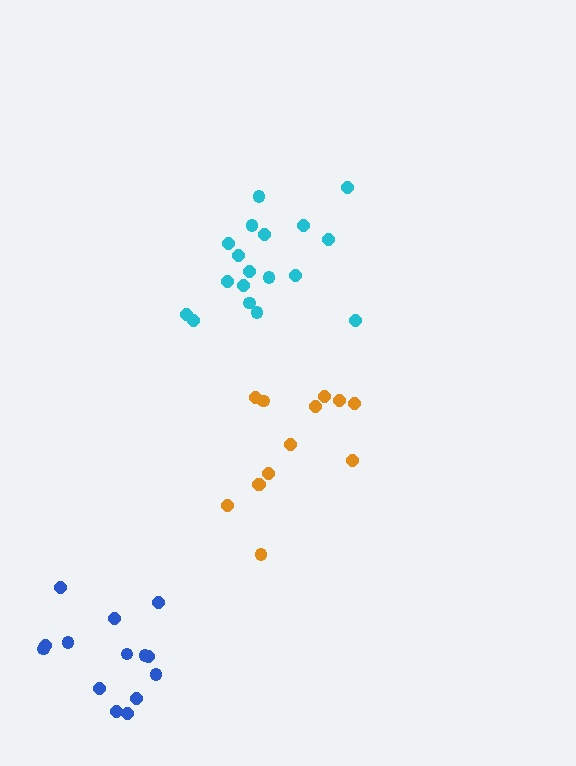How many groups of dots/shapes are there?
There are 3 groups.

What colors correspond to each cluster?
The clusters are colored: orange, blue, cyan.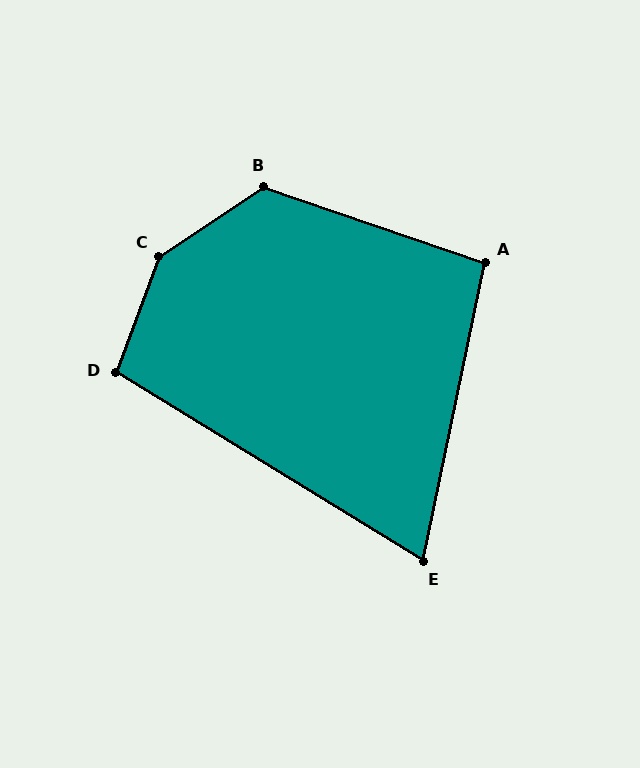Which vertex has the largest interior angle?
C, at approximately 145 degrees.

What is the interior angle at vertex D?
Approximately 101 degrees (obtuse).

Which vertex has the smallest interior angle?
E, at approximately 70 degrees.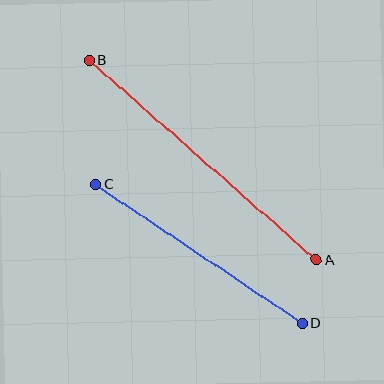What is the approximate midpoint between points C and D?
The midpoint is at approximately (199, 254) pixels.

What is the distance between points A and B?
The distance is approximately 302 pixels.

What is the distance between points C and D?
The distance is approximately 249 pixels.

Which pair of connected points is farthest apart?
Points A and B are farthest apart.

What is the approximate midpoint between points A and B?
The midpoint is at approximately (203, 160) pixels.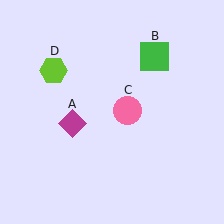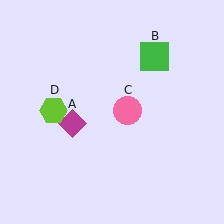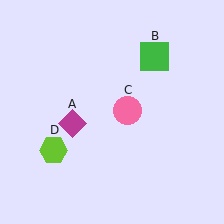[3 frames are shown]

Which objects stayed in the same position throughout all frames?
Magenta diamond (object A) and green square (object B) and pink circle (object C) remained stationary.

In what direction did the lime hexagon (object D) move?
The lime hexagon (object D) moved down.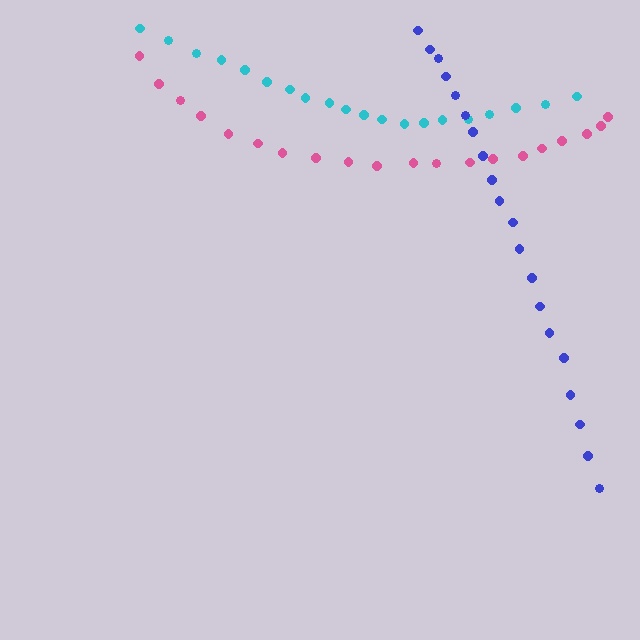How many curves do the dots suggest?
There are 3 distinct paths.